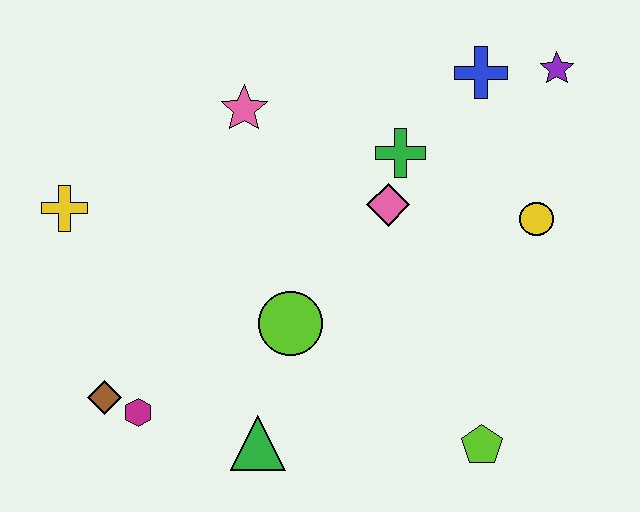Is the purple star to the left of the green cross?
No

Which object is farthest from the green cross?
The brown diamond is farthest from the green cross.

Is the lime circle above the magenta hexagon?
Yes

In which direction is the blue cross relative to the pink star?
The blue cross is to the right of the pink star.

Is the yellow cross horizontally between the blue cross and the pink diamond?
No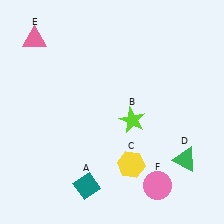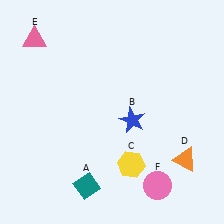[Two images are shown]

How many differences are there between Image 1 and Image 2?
There are 2 differences between the two images.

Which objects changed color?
B changed from lime to blue. D changed from green to orange.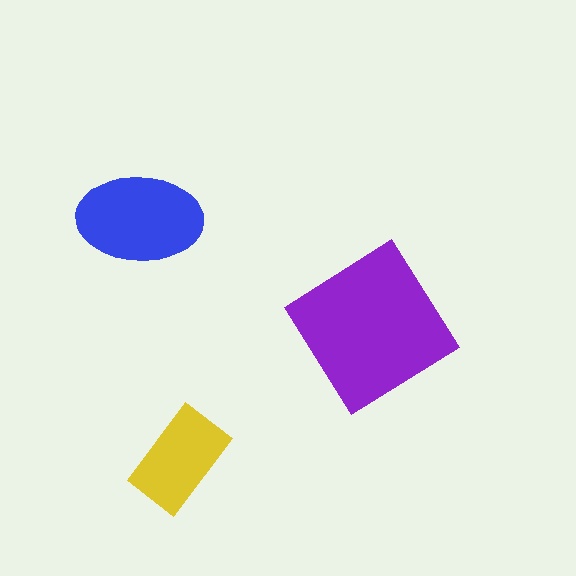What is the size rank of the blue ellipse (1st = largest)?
2nd.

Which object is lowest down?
The yellow rectangle is bottommost.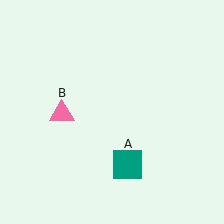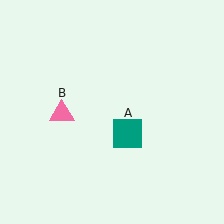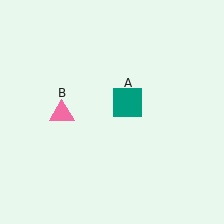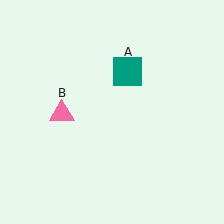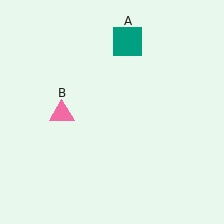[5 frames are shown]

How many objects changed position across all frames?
1 object changed position: teal square (object A).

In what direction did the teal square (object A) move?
The teal square (object A) moved up.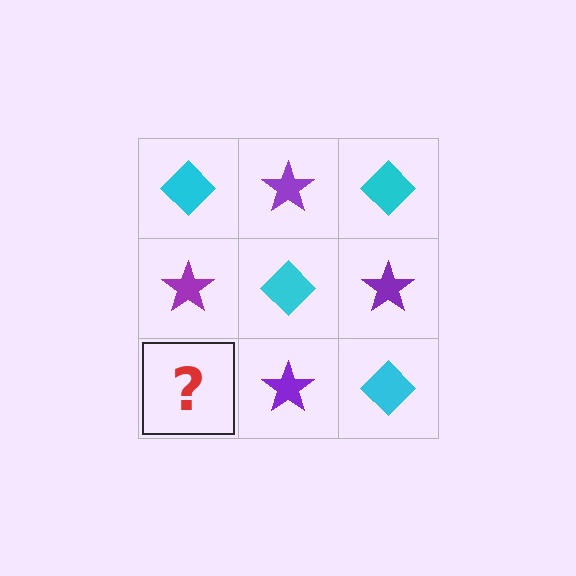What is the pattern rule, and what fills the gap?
The rule is that it alternates cyan diamond and purple star in a checkerboard pattern. The gap should be filled with a cyan diamond.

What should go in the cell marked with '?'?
The missing cell should contain a cyan diamond.